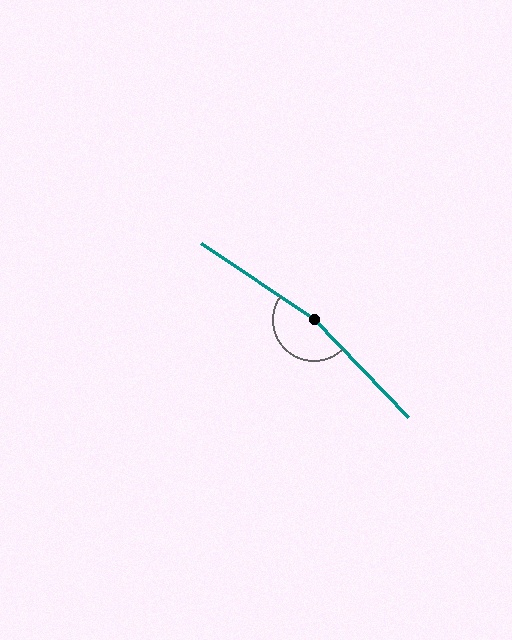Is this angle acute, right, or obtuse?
It is obtuse.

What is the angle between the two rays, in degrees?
Approximately 168 degrees.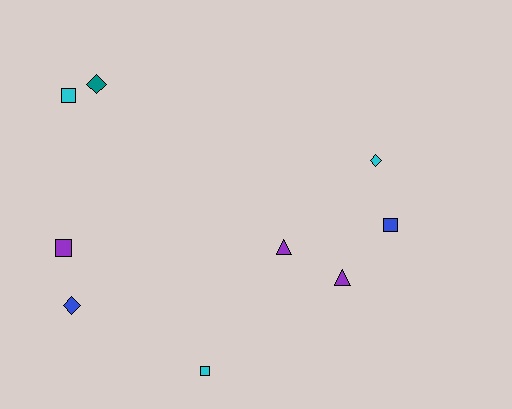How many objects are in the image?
There are 9 objects.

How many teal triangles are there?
There are no teal triangles.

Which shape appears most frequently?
Square, with 4 objects.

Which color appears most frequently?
Purple, with 3 objects.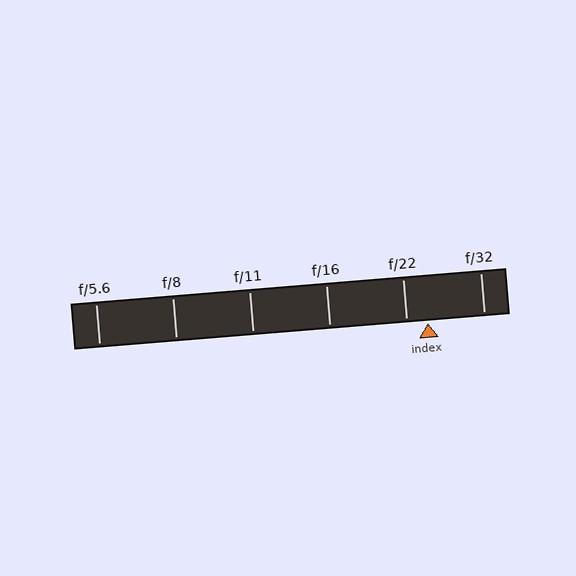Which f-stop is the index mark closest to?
The index mark is closest to f/22.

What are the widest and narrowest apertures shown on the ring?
The widest aperture shown is f/5.6 and the narrowest is f/32.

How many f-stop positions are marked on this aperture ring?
There are 6 f-stop positions marked.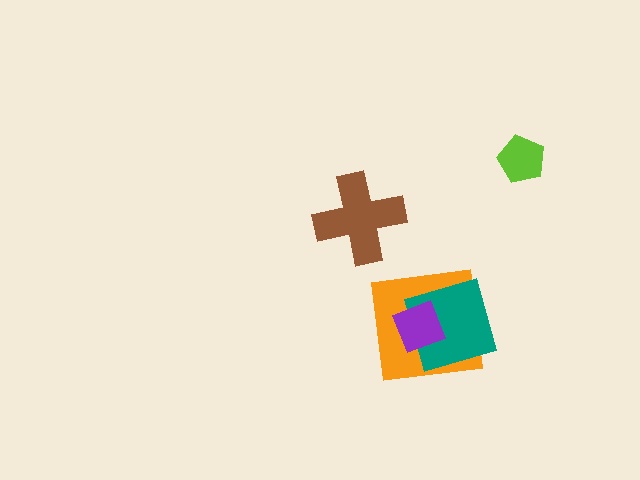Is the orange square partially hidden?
Yes, it is partially covered by another shape.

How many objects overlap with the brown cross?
0 objects overlap with the brown cross.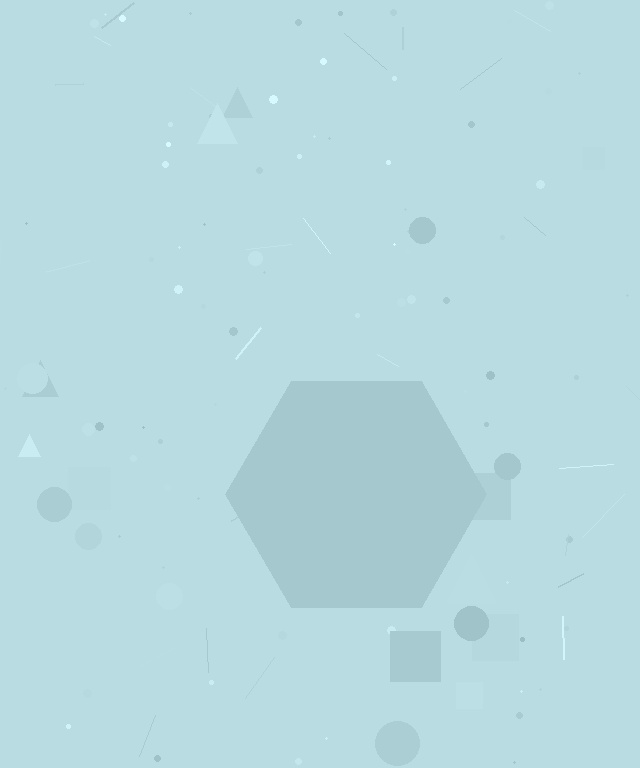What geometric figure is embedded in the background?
A hexagon is embedded in the background.